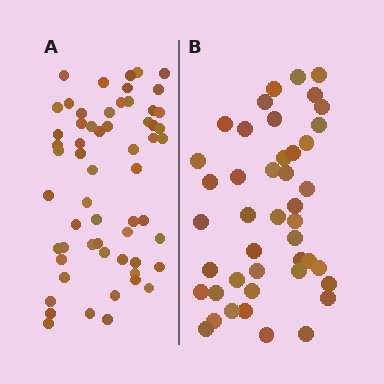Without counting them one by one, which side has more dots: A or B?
Region A (the left region) has more dots.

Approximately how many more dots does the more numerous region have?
Region A has approximately 15 more dots than region B.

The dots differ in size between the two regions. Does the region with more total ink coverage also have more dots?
No. Region B has more total ink coverage because its dots are larger, but region A actually contains more individual dots. Total area can be misleading — the number of items is what matters here.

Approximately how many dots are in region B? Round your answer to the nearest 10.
About 40 dots. (The exact count is 44, which rounds to 40.)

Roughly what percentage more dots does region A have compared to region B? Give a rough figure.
About 35% more.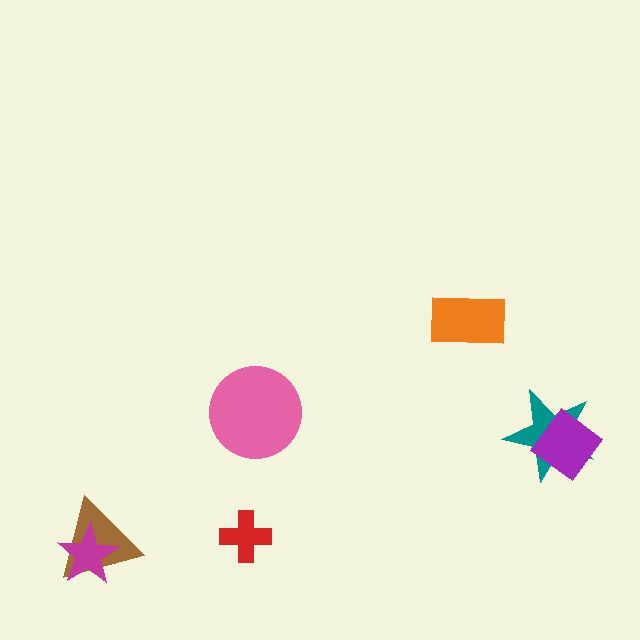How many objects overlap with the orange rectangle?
0 objects overlap with the orange rectangle.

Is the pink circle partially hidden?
No, no other shape covers it.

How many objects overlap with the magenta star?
1 object overlaps with the magenta star.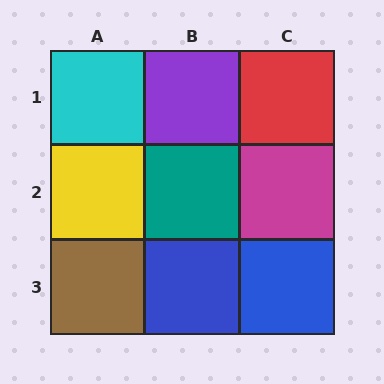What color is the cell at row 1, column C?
Red.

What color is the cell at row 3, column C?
Blue.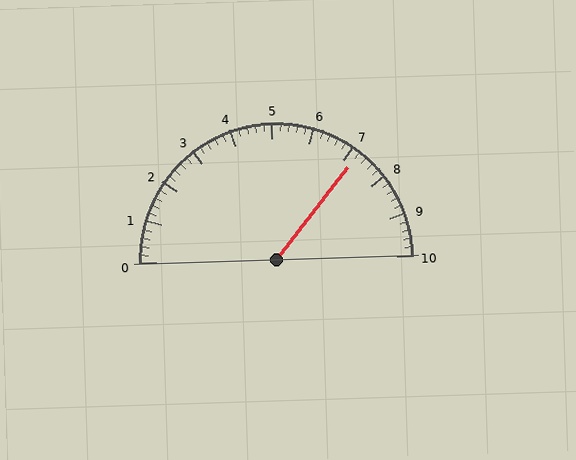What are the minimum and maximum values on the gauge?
The gauge ranges from 0 to 10.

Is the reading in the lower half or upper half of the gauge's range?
The reading is in the upper half of the range (0 to 10).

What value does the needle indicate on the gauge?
The needle indicates approximately 7.2.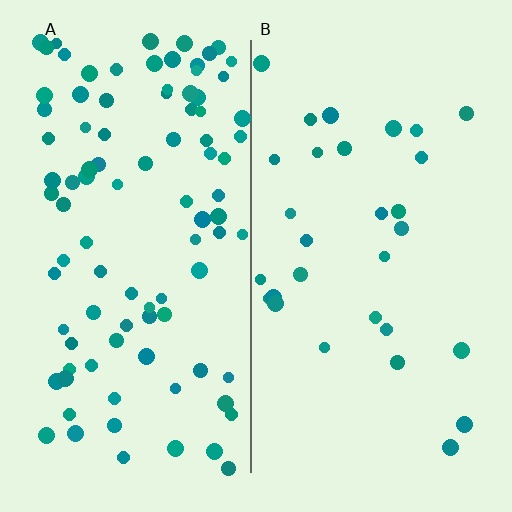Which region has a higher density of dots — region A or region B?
A (the left).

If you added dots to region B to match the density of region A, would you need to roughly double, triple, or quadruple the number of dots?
Approximately triple.